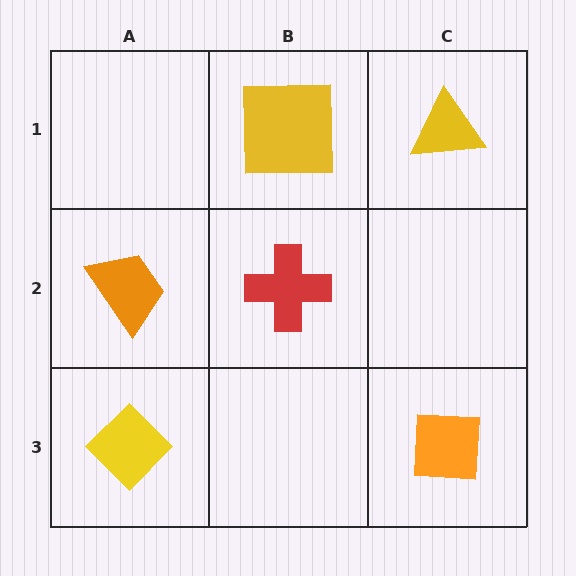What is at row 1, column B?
A yellow square.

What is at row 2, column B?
A red cross.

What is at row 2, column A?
An orange trapezoid.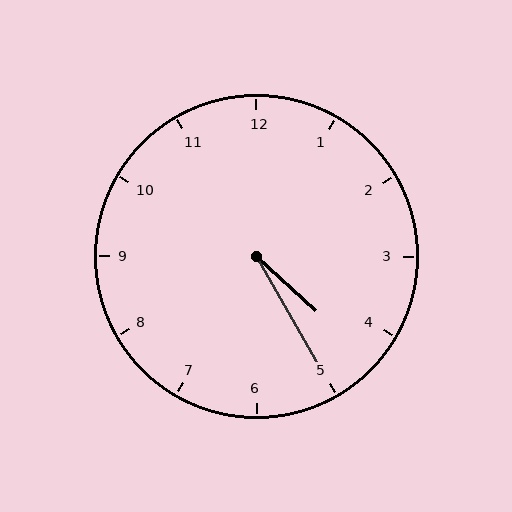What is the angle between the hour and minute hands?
Approximately 18 degrees.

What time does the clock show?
4:25.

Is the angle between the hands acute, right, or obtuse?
It is acute.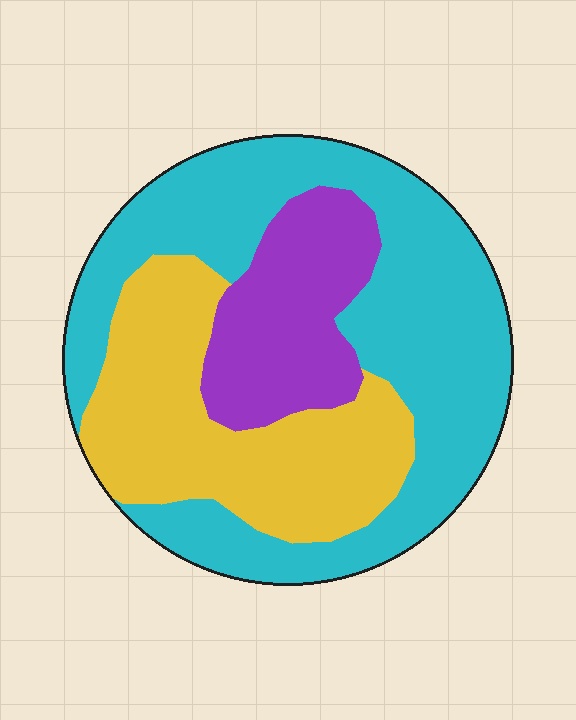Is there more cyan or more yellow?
Cyan.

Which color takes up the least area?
Purple, at roughly 20%.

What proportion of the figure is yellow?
Yellow covers 31% of the figure.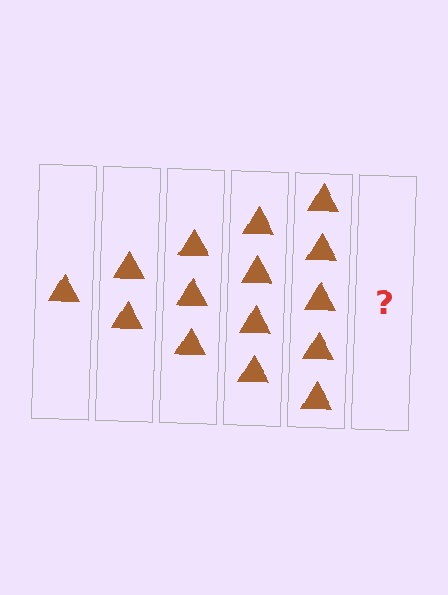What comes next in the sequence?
The next element should be 6 triangles.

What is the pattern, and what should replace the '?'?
The pattern is that each step adds one more triangle. The '?' should be 6 triangles.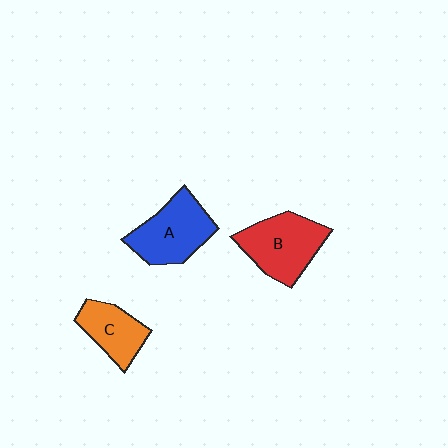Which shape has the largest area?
Shape B (red).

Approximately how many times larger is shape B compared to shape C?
Approximately 1.4 times.